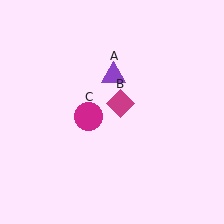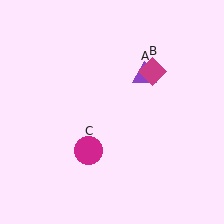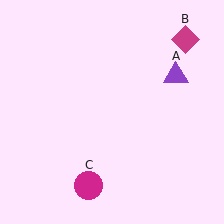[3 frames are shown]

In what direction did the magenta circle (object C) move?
The magenta circle (object C) moved down.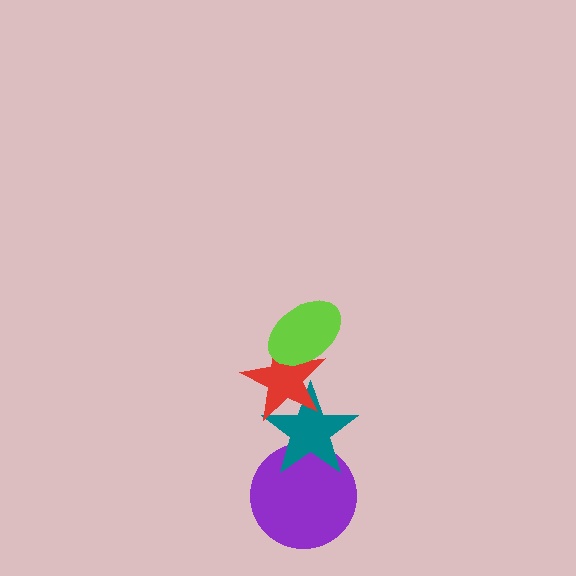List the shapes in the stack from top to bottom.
From top to bottom: the lime ellipse, the red star, the teal star, the purple circle.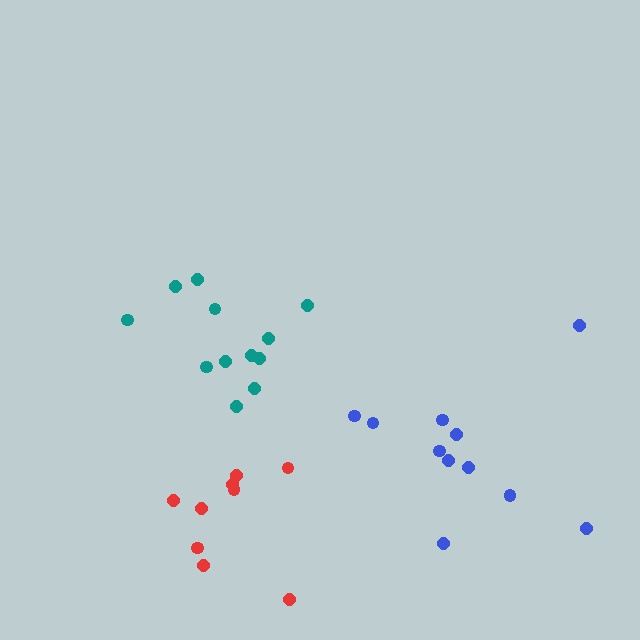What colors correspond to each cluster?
The clusters are colored: teal, blue, red.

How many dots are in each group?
Group 1: 12 dots, Group 2: 11 dots, Group 3: 9 dots (32 total).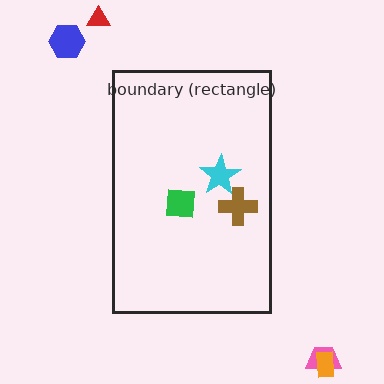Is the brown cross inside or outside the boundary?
Inside.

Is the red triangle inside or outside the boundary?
Outside.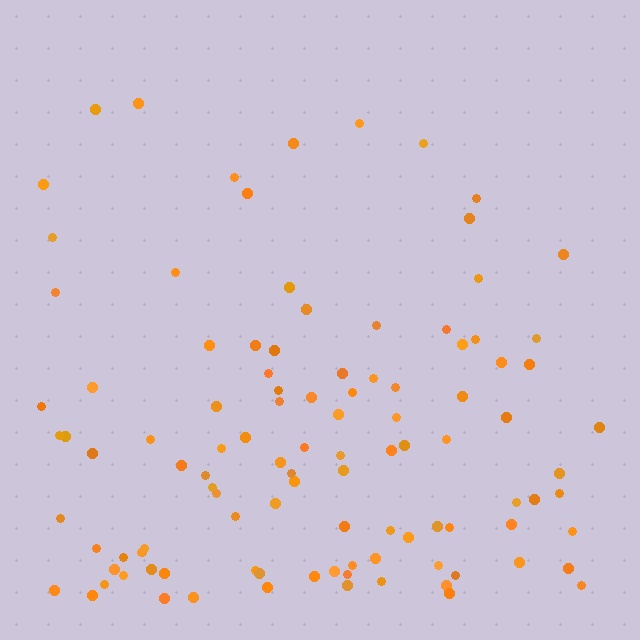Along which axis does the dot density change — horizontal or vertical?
Vertical.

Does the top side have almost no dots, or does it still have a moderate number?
Still a moderate number, just noticeably fewer than the bottom.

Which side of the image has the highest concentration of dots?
The bottom.